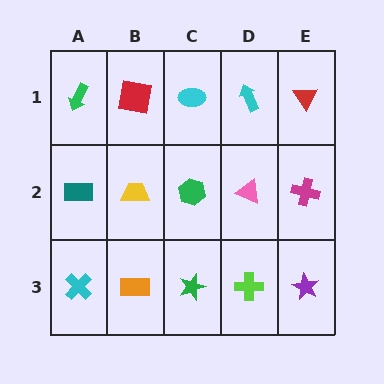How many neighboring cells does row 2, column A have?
3.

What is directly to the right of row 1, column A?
A red square.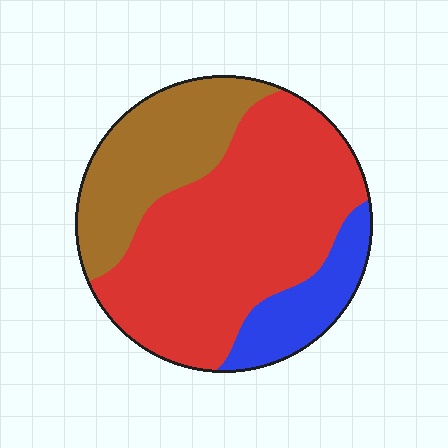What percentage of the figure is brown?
Brown takes up about one quarter (1/4) of the figure.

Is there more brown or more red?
Red.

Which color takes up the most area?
Red, at roughly 60%.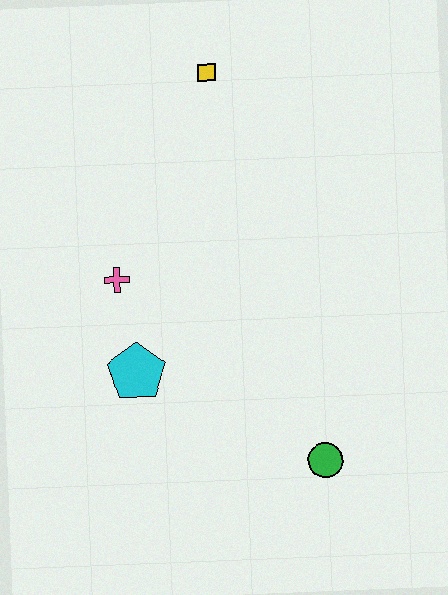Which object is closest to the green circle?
The cyan pentagon is closest to the green circle.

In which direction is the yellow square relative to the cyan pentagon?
The yellow square is above the cyan pentagon.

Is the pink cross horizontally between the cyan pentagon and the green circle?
No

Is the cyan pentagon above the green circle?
Yes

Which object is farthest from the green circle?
The yellow square is farthest from the green circle.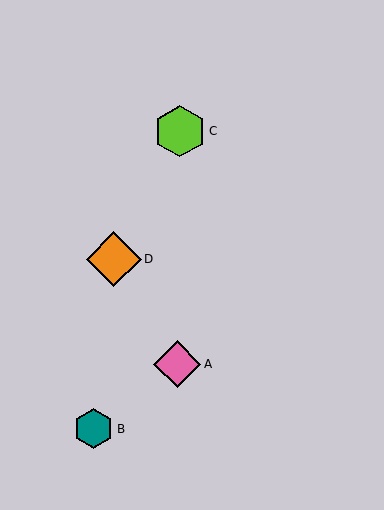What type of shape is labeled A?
Shape A is a pink diamond.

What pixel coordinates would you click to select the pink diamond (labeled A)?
Click at (177, 364) to select the pink diamond A.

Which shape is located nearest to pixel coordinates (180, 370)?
The pink diamond (labeled A) at (177, 364) is nearest to that location.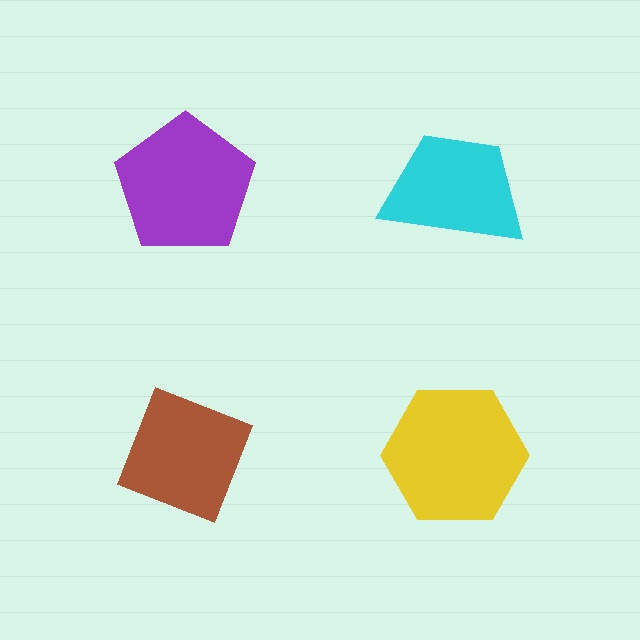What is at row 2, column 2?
A yellow hexagon.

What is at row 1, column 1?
A purple pentagon.